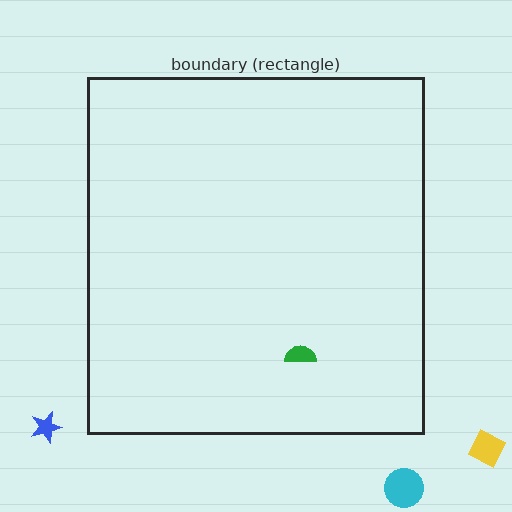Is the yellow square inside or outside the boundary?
Outside.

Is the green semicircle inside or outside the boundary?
Inside.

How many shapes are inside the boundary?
1 inside, 3 outside.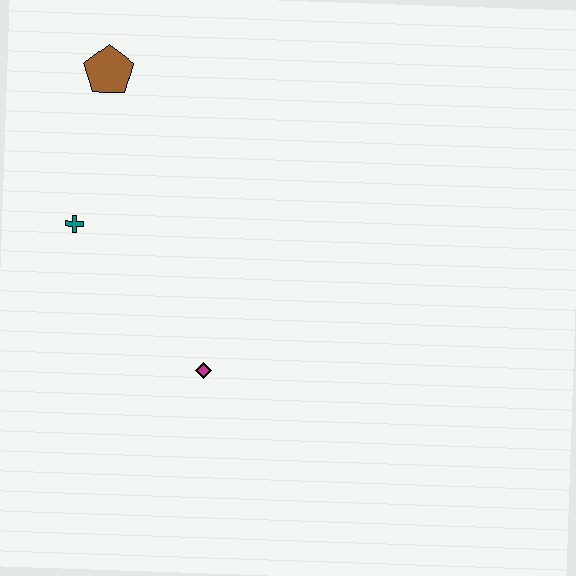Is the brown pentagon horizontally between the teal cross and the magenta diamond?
Yes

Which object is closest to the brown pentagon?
The teal cross is closest to the brown pentagon.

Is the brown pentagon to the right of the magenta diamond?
No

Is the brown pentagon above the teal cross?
Yes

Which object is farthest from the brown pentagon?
The magenta diamond is farthest from the brown pentagon.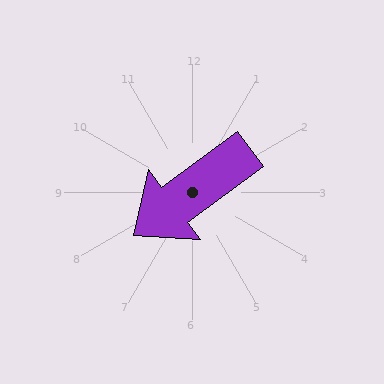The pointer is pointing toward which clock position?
Roughly 8 o'clock.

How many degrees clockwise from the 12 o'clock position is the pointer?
Approximately 234 degrees.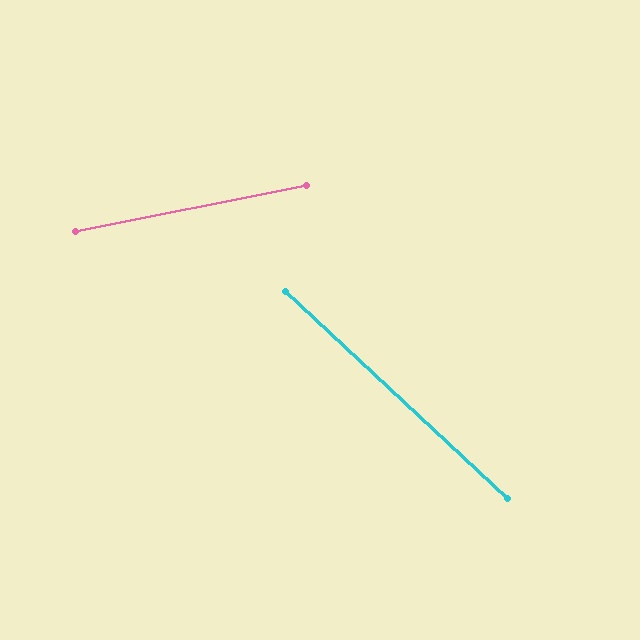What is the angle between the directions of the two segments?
Approximately 54 degrees.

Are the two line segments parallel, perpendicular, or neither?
Neither parallel nor perpendicular — they differ by about 54°.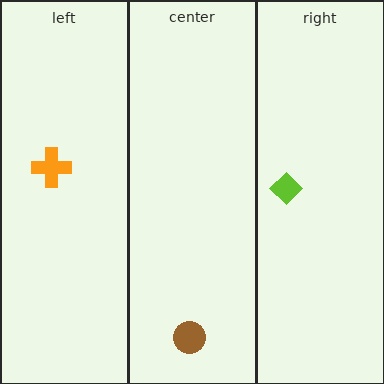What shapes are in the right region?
The lime diamond.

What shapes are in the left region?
The orange cross.